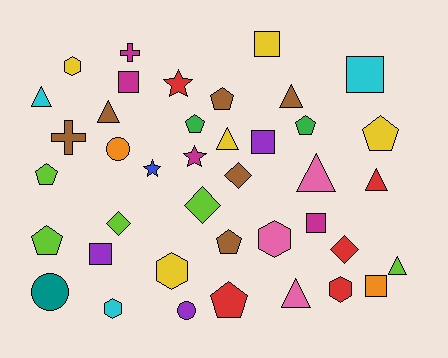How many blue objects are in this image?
There is 1 blue object.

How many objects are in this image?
There are 40 objects.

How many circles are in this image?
There are 3 circles.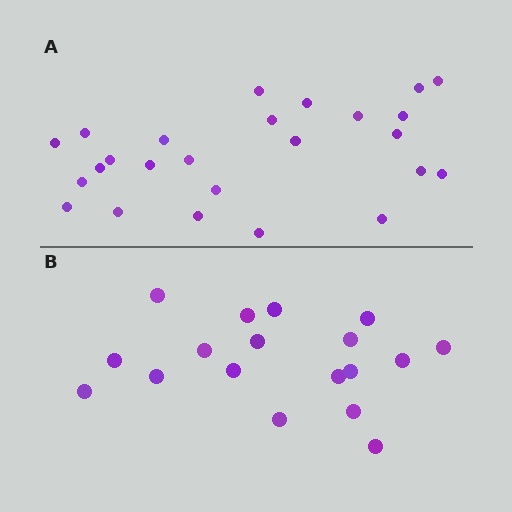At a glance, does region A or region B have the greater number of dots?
Region A (the top region) has more dots.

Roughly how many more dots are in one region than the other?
Region A has roughly 8 or so more dots than region B.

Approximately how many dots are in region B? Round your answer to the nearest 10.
About 20 dots. (The exact count is 18, which rounds to 20.)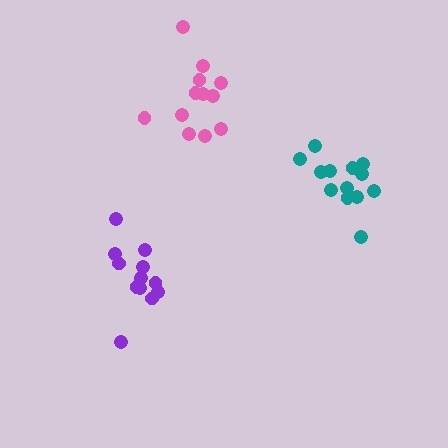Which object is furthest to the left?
The purple cluster is leftmost.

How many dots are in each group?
Group 1: 12 dots, Group 2: 13 dots, Group 3: 12 dots (37 total).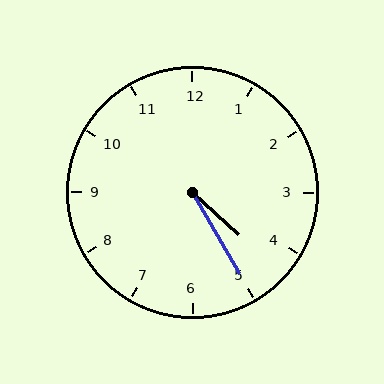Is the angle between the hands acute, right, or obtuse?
It is acute.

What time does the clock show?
4:25.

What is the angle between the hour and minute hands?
Approximately 18 degrees.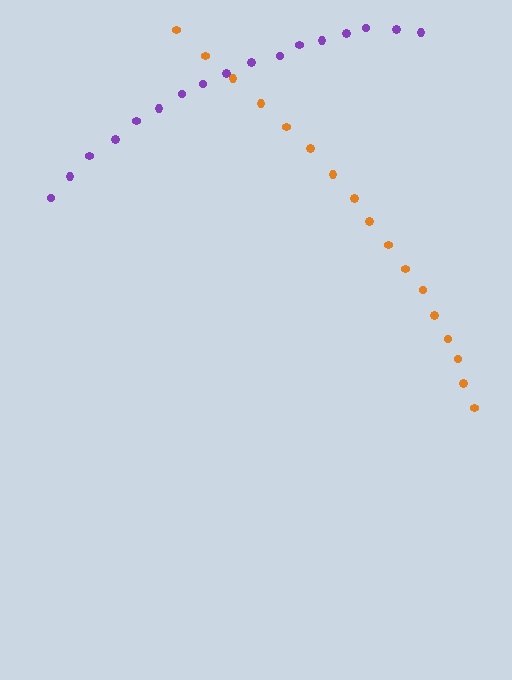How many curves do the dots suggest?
There are 2 distinct paths.